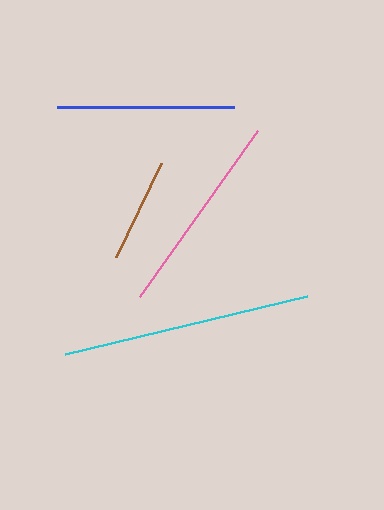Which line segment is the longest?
The cyan line is the longest at approximately 248 pixels.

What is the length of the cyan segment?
The cyan segment is approximately 248 pixels long.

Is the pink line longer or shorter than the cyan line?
The cyan line is longer than the pink line.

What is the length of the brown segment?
The brown segment is approximately 104 pixels long.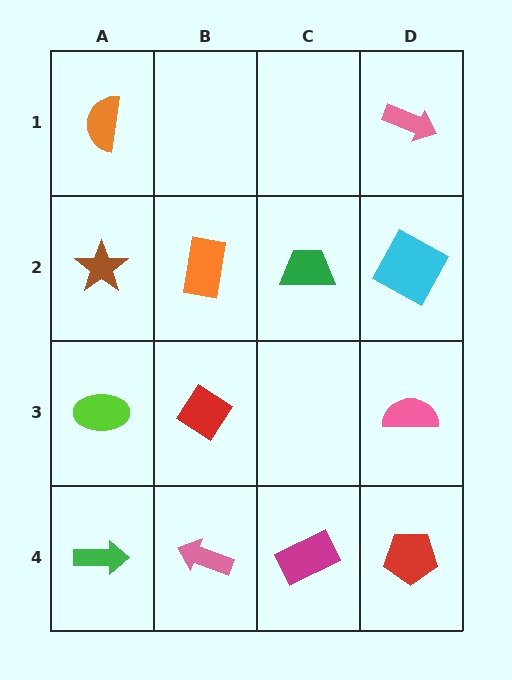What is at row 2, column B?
An orange rectangle.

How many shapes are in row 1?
2 shapes.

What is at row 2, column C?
A green trapezoid.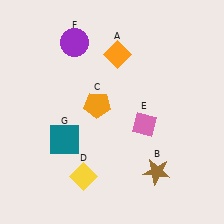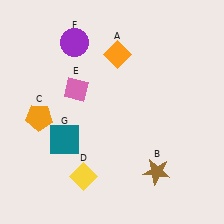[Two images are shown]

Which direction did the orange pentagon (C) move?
The orange pentagon (C) moved left.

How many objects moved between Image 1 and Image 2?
2 objects moved between the two images.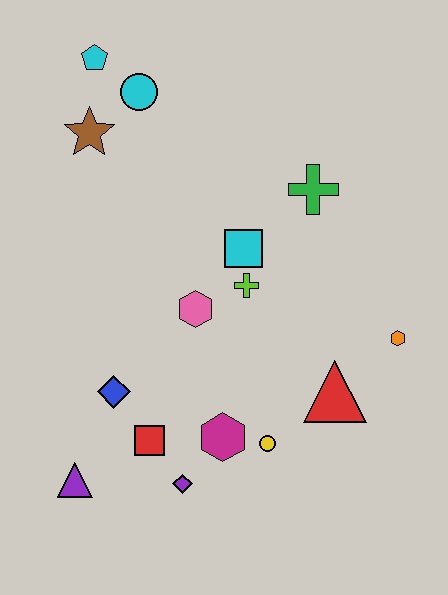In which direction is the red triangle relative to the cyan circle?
The red triangle is below the cyan circle.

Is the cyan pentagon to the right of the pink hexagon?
No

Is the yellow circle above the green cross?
No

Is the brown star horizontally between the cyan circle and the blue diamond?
No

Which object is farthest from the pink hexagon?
The cyan pentagon is farthest from the pink hexagon.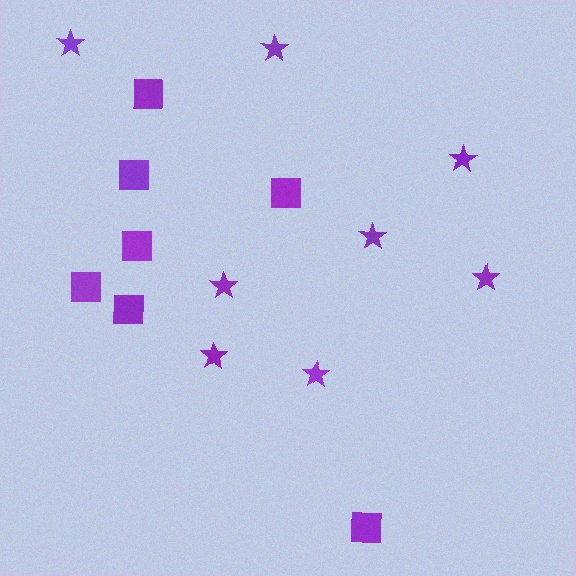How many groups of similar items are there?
There are 2 groups: one group of squares (7) and one group of stars (8).